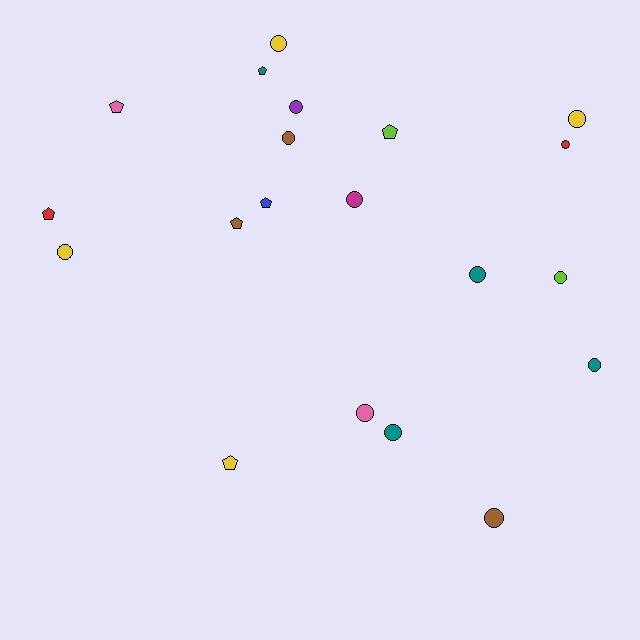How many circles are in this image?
There are 13 circles.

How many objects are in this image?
There are 20 objects.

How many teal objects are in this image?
There are 4 teal objects.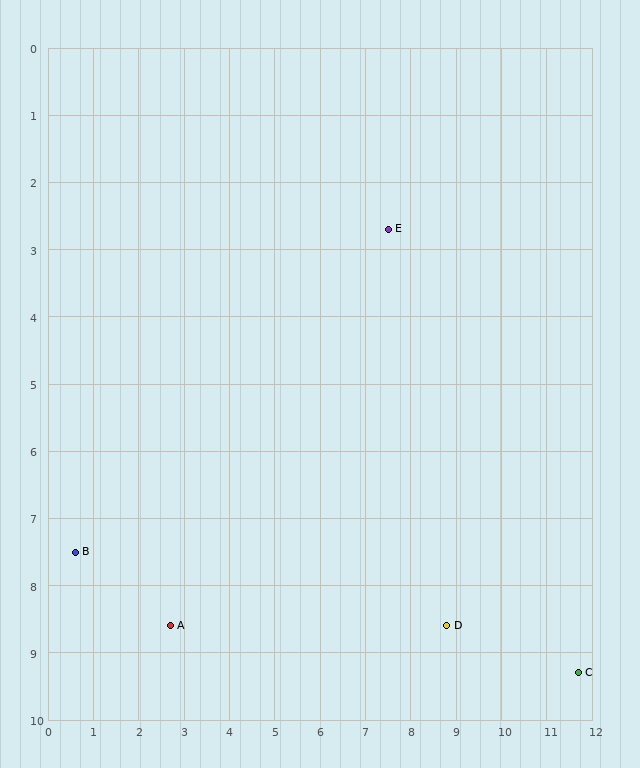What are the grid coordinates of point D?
Point D is at approximately (8.8, 8.6).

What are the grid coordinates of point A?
Point A is at approximately (2.7, 8.6).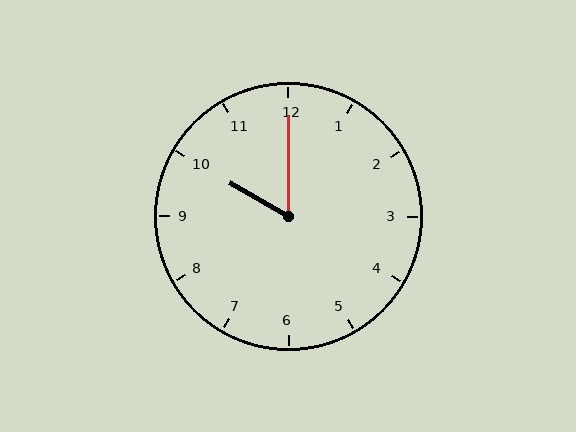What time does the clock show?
10:00.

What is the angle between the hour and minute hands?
Approximately 60 degrees.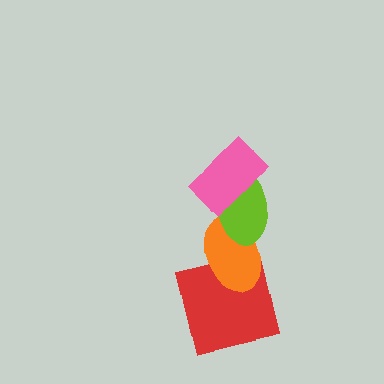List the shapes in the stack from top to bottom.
From top to bottom: the pink rectangle, the lime ellipse, the orange ellipse, the red square.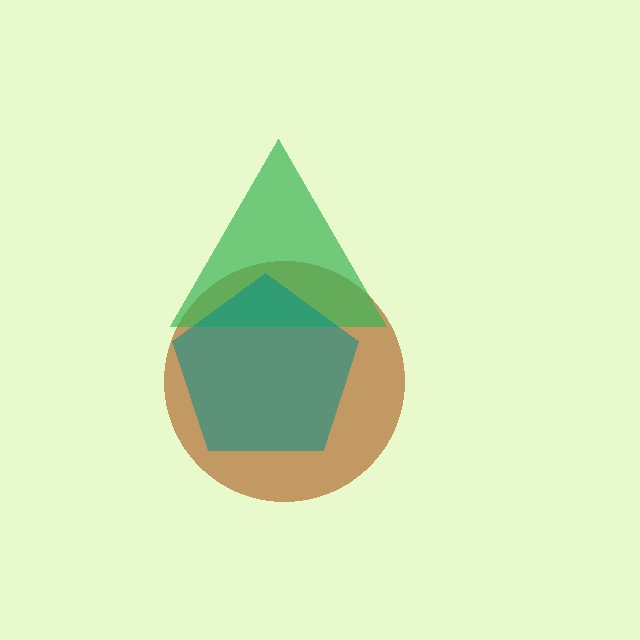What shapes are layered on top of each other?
The layered shapes are: a brown circle, a green triangle, a teal pentagon.